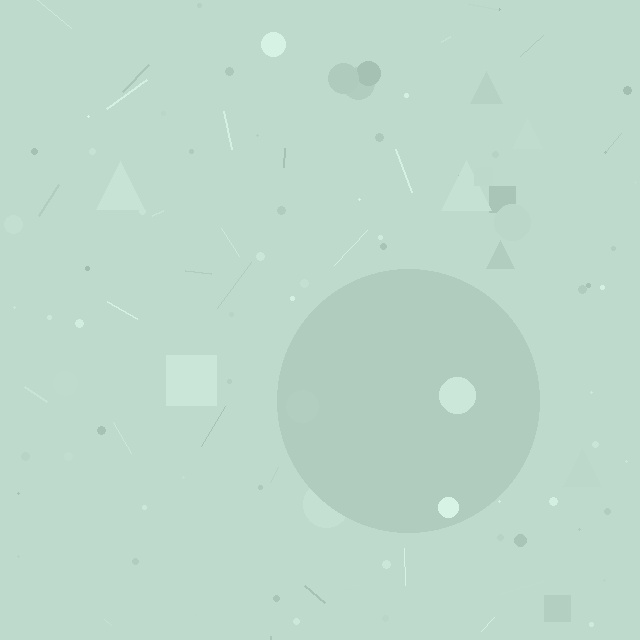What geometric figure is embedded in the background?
A circle is embedded in the background.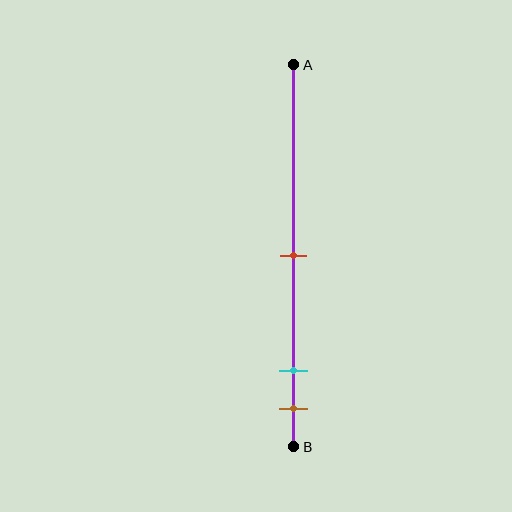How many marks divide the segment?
There are 3 marks dividing the segment.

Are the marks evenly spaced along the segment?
No, the marks are not evenly spaced.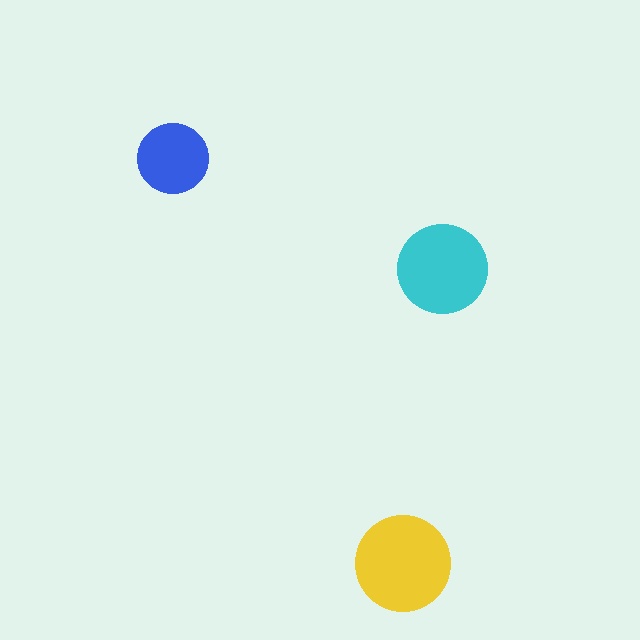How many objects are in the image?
There are 3 objects in the image.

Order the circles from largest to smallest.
the yellow one, the cyan one, the blue one.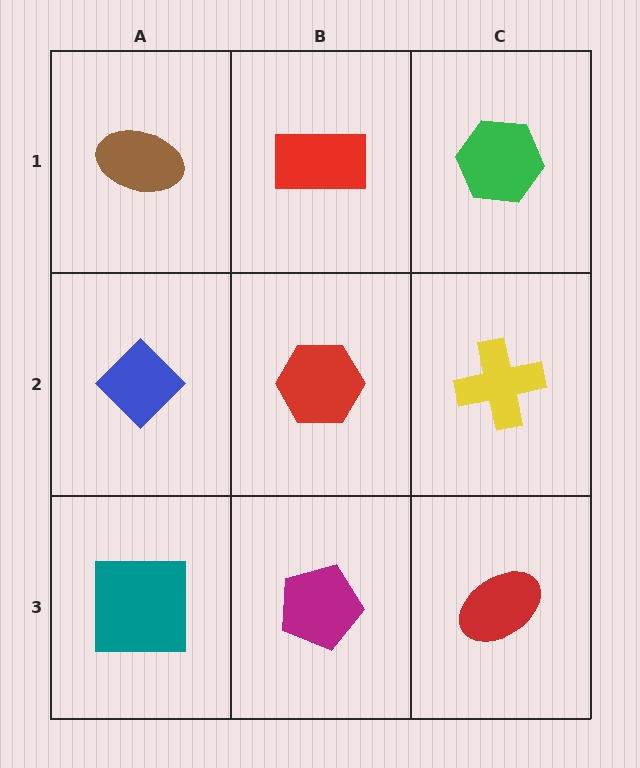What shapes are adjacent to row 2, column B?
A red rectangle (row 1, column B), a magenta pentagon (row 3, column B), a blue diamond (row 2, column A), a yellow cross (row 2, column C).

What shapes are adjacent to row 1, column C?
A yellow cross (row 2, column C), a red rectangle (row 1, column B).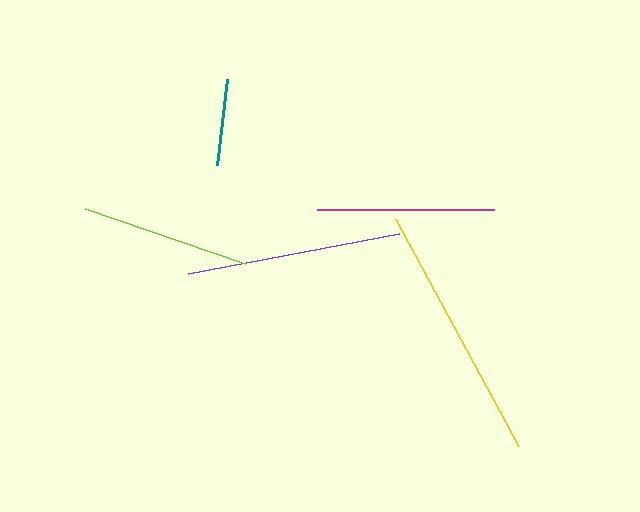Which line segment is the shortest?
The teal line is the shortest at approximately 86 pixels.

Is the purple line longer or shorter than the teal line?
The purple line is longer than the teal line.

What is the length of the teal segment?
The teal segment is approximately 86 pixels long.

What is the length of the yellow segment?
The yellow segment is approximately 258 pixels long.